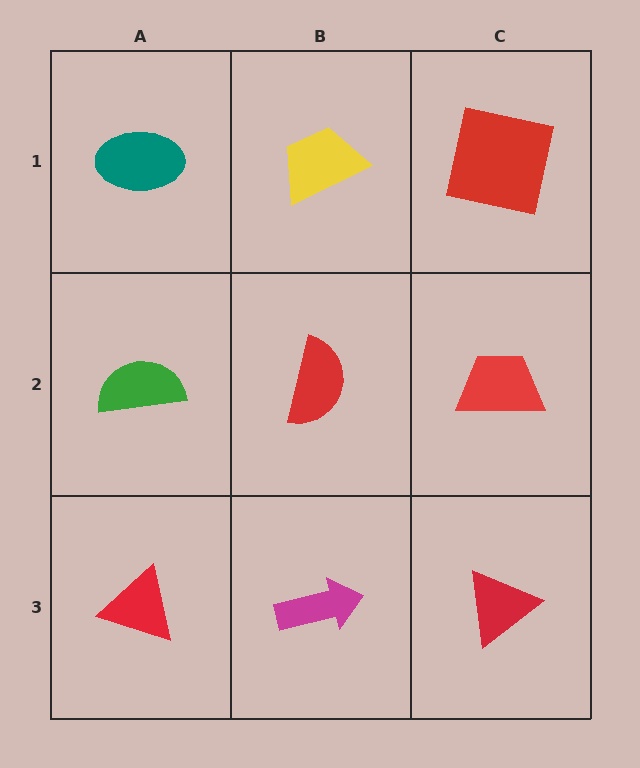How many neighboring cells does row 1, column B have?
3.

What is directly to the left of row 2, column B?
A green semicircle.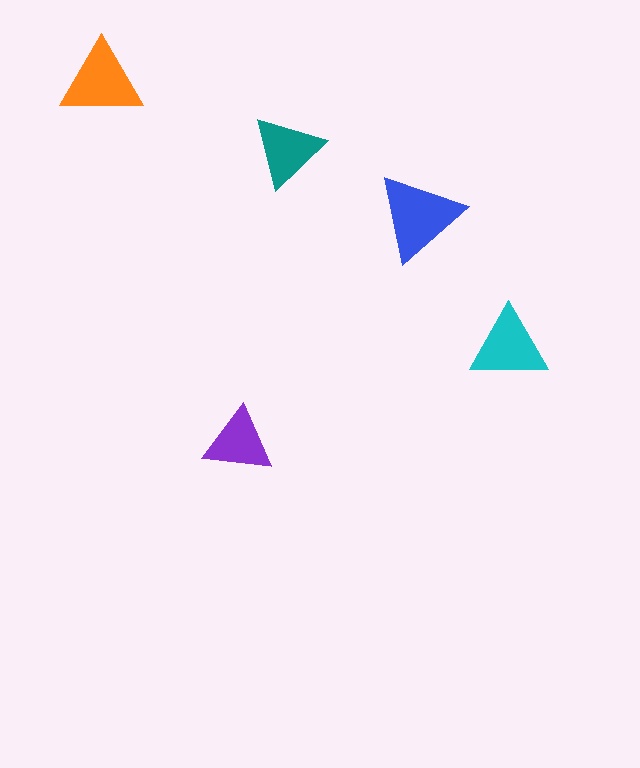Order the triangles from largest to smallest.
the blue one, the orange one, the cyan one, the teal one, the purple one.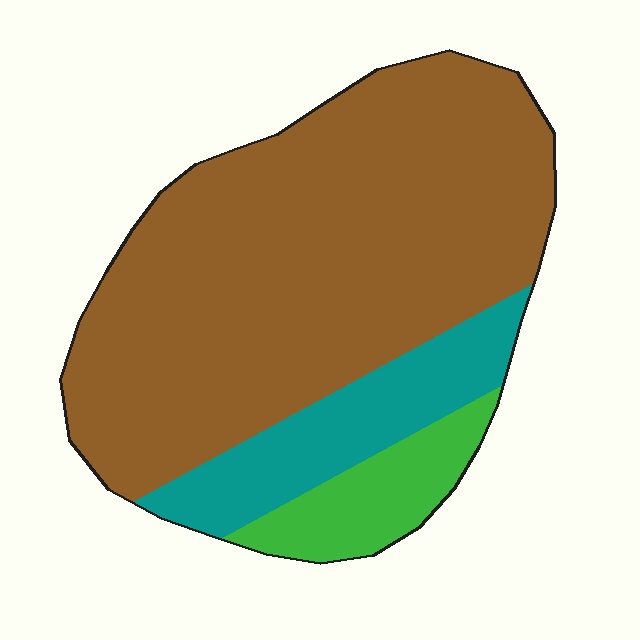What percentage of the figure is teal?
Teal takes up less than a quarter of the figure.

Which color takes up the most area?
Brown, at roughly 75%.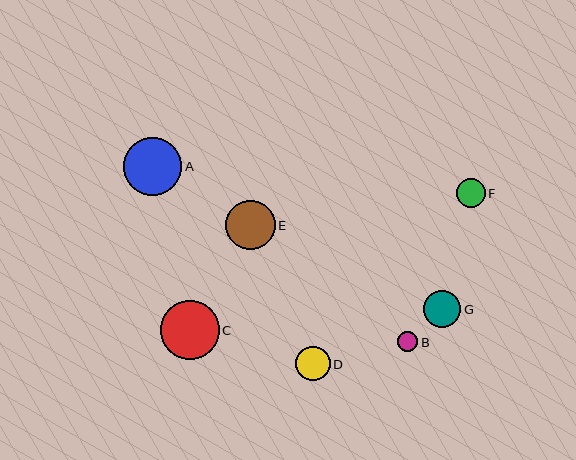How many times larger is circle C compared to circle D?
Circle C is approximately 1.7 times the size of circle D.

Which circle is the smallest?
Circle B is the smallest with a size of approximately 21 pixels.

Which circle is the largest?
Circle C is the largest with a size of approximately 59 pixels.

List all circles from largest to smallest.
From largest to smallest: C, A, E, G, D, F, B.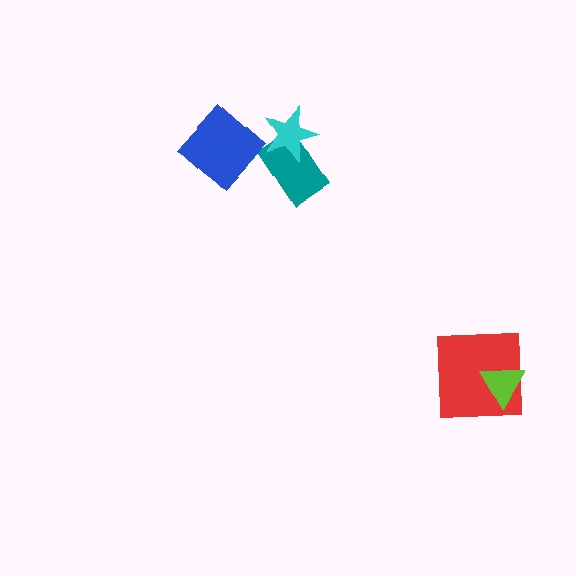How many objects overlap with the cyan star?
1 object overlaps with the cyan star.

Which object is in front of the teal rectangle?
The cyan star is in front of the teal rectangle.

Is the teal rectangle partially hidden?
Yes, it is partially covered by another shape.